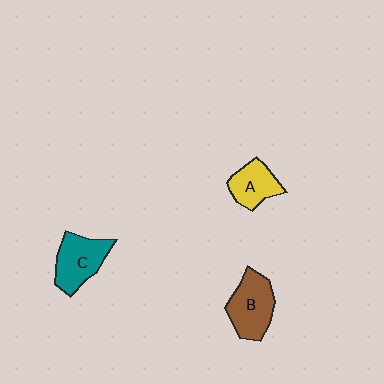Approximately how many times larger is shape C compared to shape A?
Approximately 1.3 times.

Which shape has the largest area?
Shape B (brown).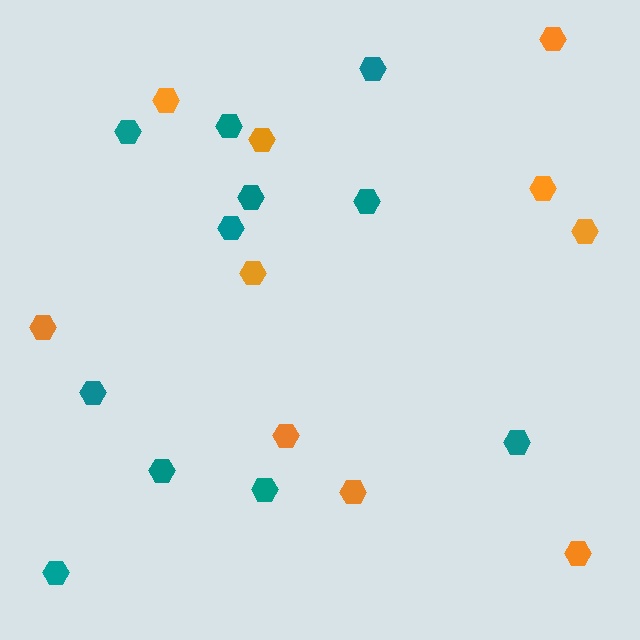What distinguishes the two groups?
There are 2 groups: one group of teal hexagons (11) and one group of orange hexagons (10).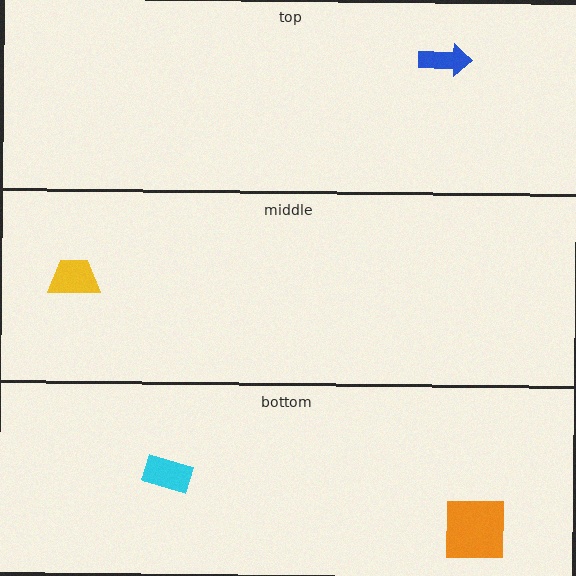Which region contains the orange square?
The bottom region.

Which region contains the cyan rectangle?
The bottom region.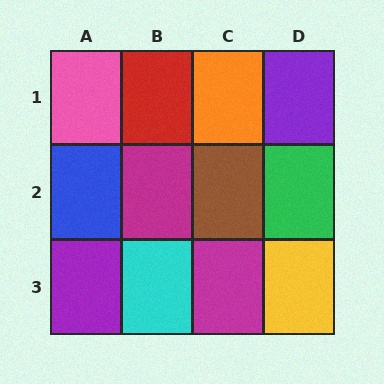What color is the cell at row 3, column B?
Cyan.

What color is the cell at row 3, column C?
Magenta.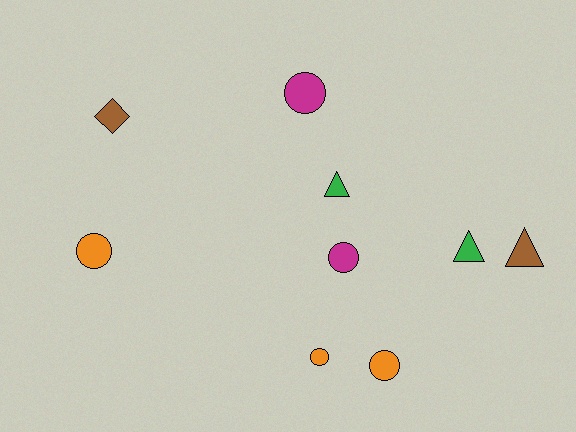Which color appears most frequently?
Orange, with 3 objects.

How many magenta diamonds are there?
There are no magenta diamonds.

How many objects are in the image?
There are 9 objects.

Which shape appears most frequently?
Circle, with 5 objects.